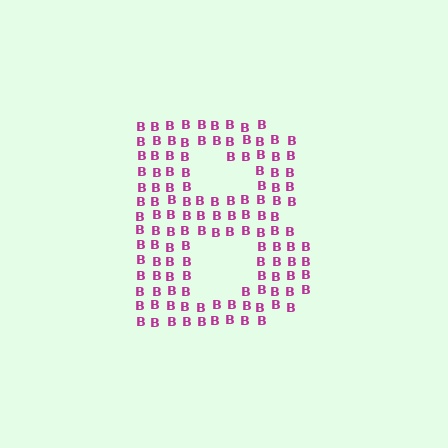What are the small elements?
The small elements are letter B's.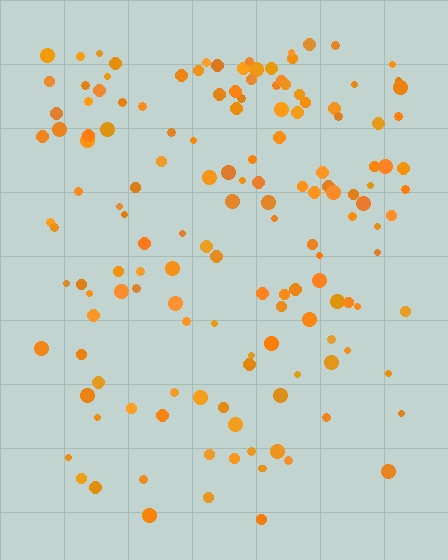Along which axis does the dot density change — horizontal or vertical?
Vertical.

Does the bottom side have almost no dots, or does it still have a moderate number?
Still a moderate number, just noticeably fewer than the top.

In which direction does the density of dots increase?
From bottom to top, with the top side densest.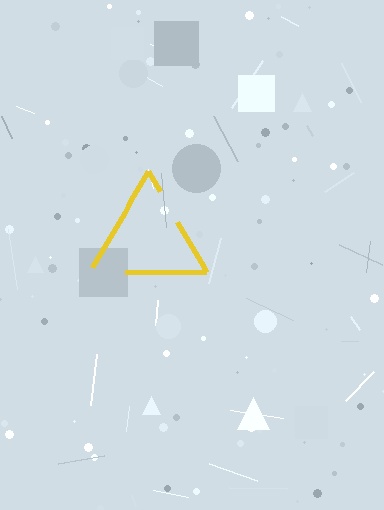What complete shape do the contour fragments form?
The contour fragments form a triangle.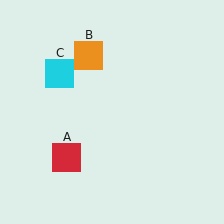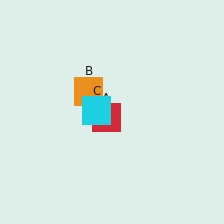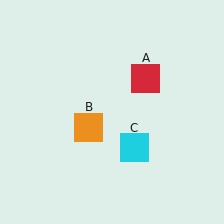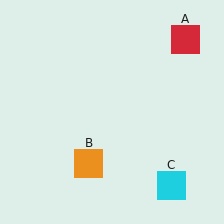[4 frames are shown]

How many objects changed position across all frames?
3 objects changed position: red square (object A), orange square (object B), cyan square (object C).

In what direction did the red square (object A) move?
The red square (object A) moved up and to the right.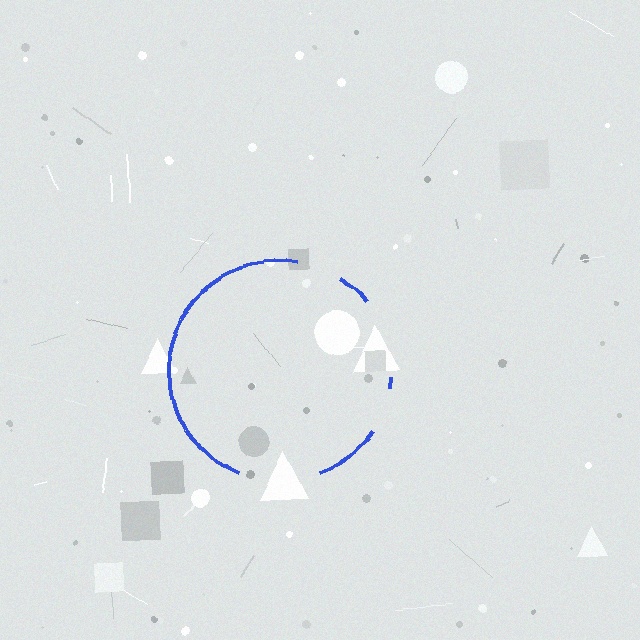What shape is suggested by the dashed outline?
The dashed outline suggests a circle.